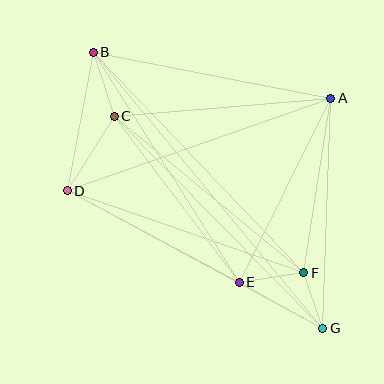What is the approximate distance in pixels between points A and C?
The distance between A and C is approximately 217 pixels.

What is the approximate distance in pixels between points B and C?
The distance between B and C is approximately 67 pixels.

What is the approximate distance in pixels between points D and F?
The distance between D and F is approximately 250 pixels.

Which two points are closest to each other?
Points F and G are closest to each other.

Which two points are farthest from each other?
Points B and G are farthest from each other.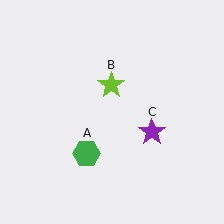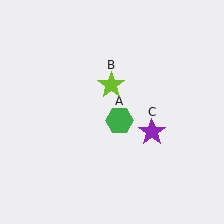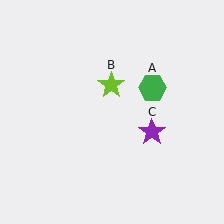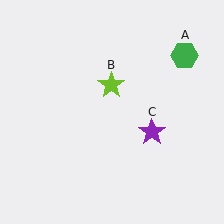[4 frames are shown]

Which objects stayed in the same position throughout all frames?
Lime star (object B) and purple star (object C) remained stationary.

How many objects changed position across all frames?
1 object changed position: green hexagon (object A).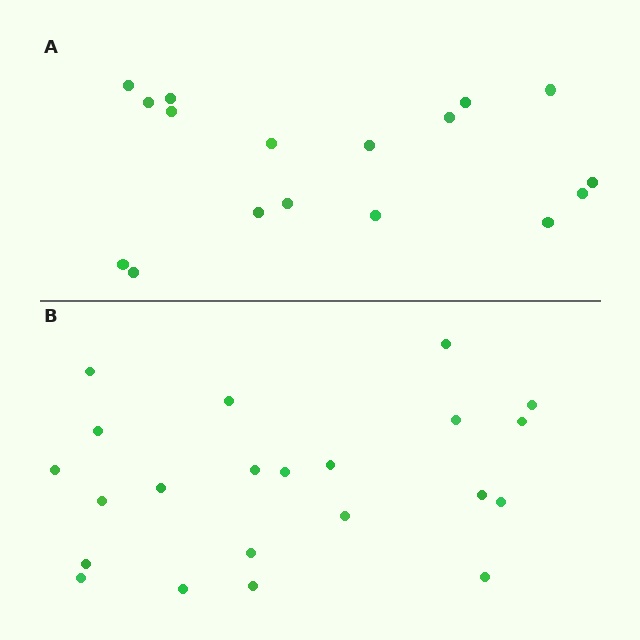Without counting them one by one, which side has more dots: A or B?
Region B (the bottom region) has more dots.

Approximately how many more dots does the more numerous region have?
Region B has about 5 more dots than region A.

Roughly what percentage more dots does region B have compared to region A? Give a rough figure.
About 30% more.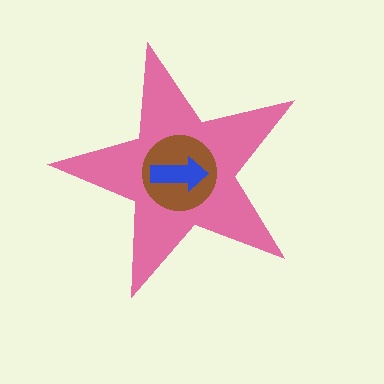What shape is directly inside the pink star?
The brown circle.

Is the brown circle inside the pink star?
Yes.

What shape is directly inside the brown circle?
The blue arrow.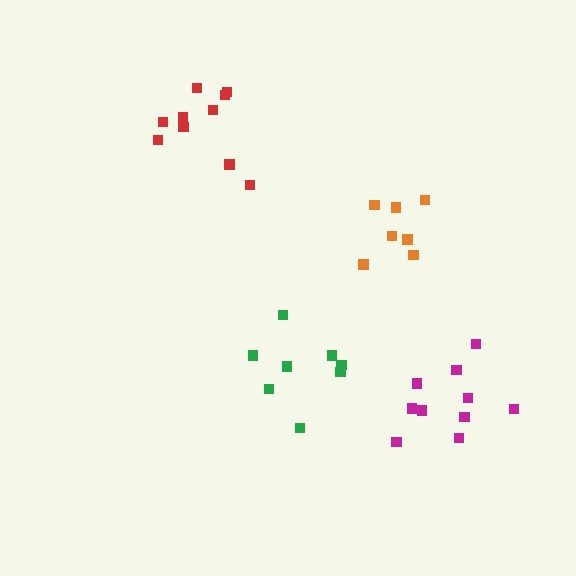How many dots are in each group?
Group 1: 7 dots, Group 2: 8 dots, Group 3: 10 dots, Group 4: 10 dots (35 total).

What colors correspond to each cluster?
The clusters are colored: orange, green, magenta, red.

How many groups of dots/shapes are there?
There are 4 groups.